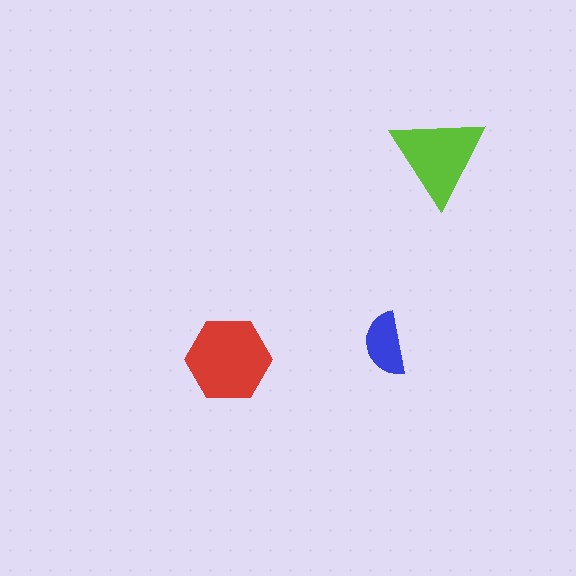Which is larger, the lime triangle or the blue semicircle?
The lime triangle.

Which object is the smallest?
The blue semicircle.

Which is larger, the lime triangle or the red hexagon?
The red hexagon.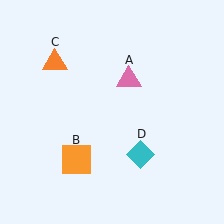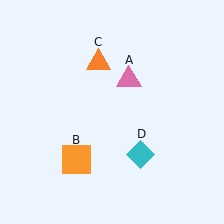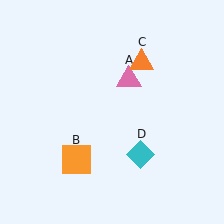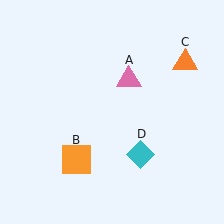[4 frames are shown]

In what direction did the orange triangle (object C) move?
The orange triangle (object C) moved right.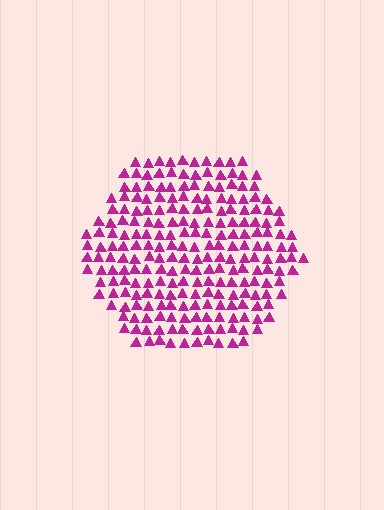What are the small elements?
The small elements are triangles.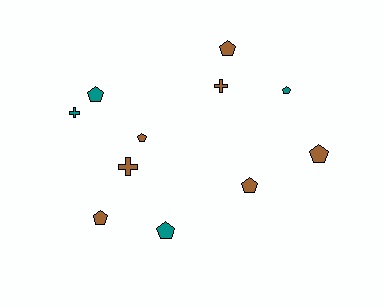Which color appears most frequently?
Brown, with 7 objects.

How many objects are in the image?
There are 11 objects.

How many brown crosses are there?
There are 2 brown crosses.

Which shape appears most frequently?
Pentagon, with 8 objects.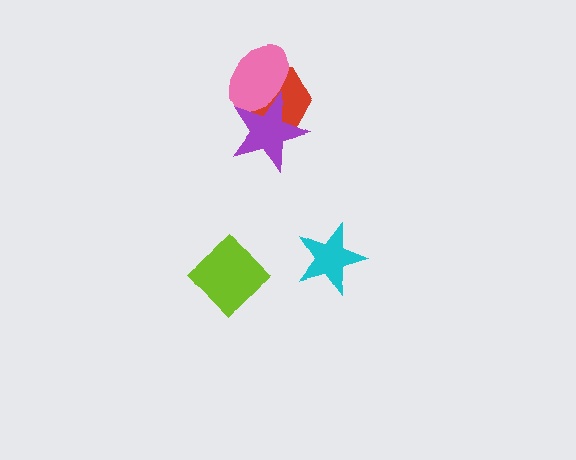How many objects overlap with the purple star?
2 objects overlap with the purple star.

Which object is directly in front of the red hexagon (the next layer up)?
The pink ellipse is directly in front of the red hexagon.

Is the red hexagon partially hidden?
Yes, it is partially covered by another shape.